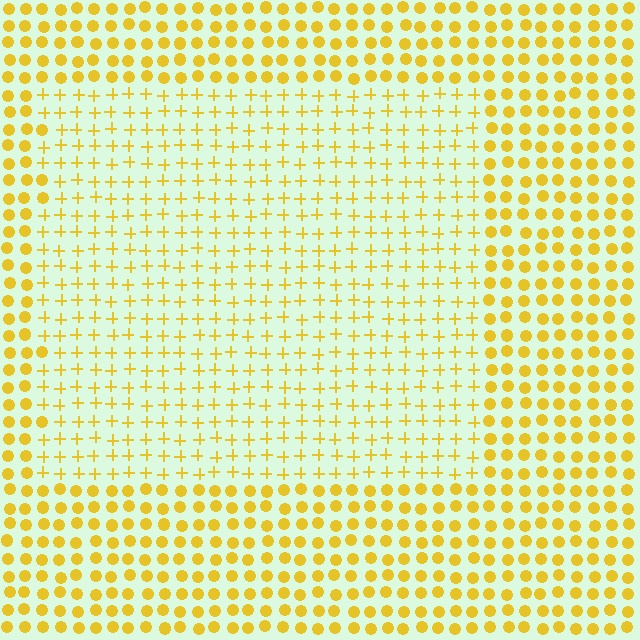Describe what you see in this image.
The image is filled with small yellow elements arranged in a uniform grid. A rectangle-shaped region contains plus signs, while the surrounding area contains circles. The boundary is defined purely by the change in element shape.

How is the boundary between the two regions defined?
The boundary is defined by a change in element shape: plus signs inside vs. circles outside. All elements share the same color and spacing.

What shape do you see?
I see a rectangle.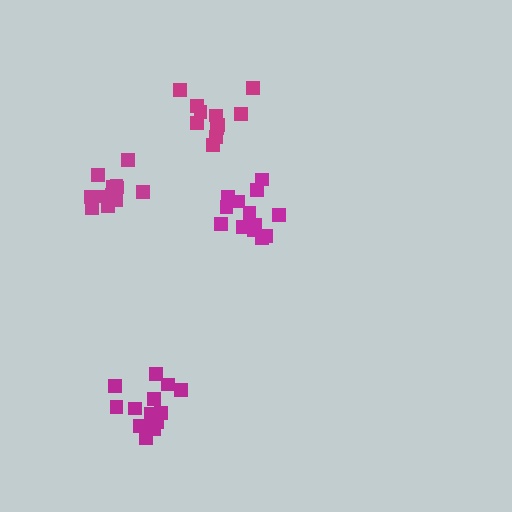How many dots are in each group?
Group 1: 13 dots, Group 2: 11 dots, Group 3: 15 dots, Group 4: 13 dots (52 total).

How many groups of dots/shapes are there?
There are 4 groups.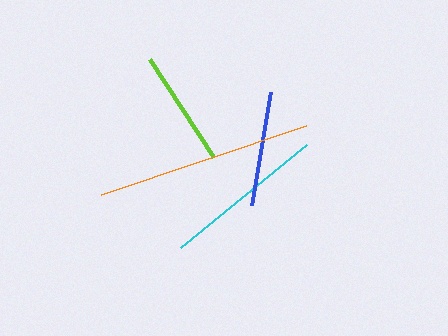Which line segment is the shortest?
The blue line is the shortest at approximately 114 pixels.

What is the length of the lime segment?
The lime segment is approximately 117 pixels long.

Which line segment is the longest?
The orange line is the longest at approximately 216 pixels.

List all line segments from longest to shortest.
From longest to shortest: orange, cyan, lime, blue.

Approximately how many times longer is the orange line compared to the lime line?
The orange line is approximately 1.9 times the length of the lime line.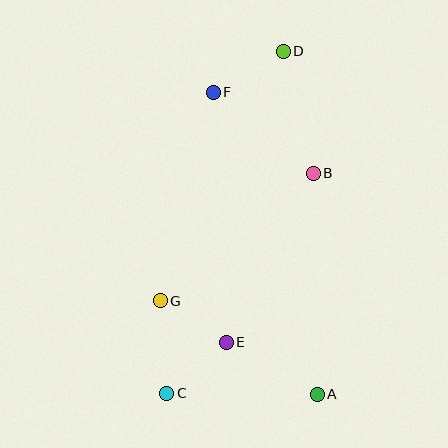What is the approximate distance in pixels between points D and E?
The distance between D and E is approximately 296 pixels.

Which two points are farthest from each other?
Points C and D are farthest from each other.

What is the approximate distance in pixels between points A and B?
The distance between A and B is approximately 221 pixels.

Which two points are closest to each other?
Points E and G are closest to each other.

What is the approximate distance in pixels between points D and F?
The distance between D and F is approximately 81 pixels.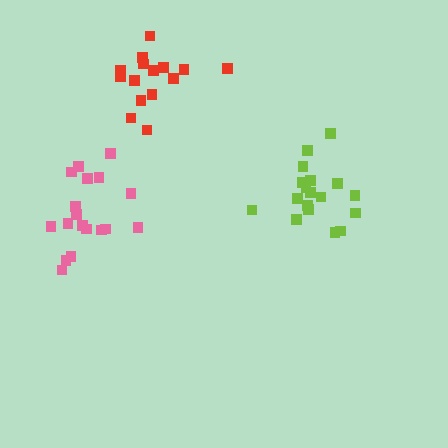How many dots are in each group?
Group 1: 18 dots, Group 2: 18 dots, Group 3: 15 dots (51 total).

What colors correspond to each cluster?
The clusters are colored: lime, pink, red.